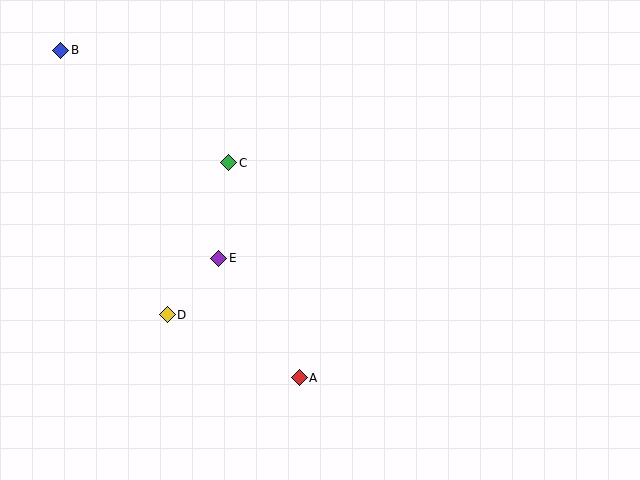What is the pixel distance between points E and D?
The distance between E and D is 76 pixels.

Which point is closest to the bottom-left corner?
Point D is closest to the bottom-left corner.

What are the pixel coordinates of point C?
Point C is at (229, 163).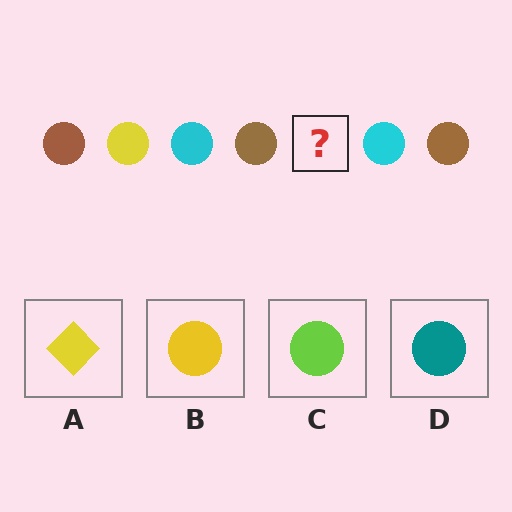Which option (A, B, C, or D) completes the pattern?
B.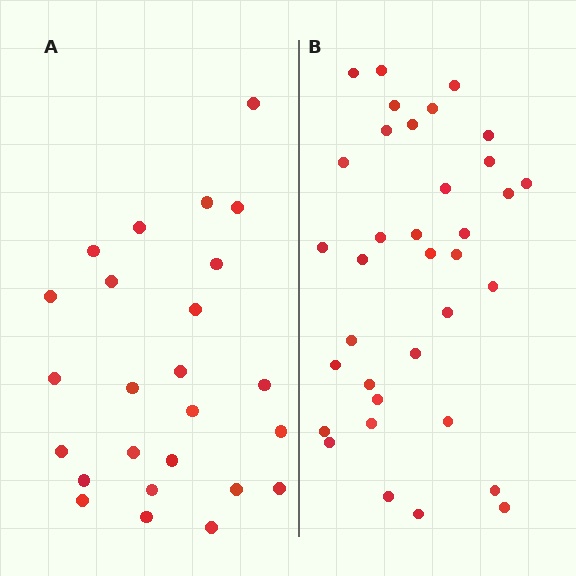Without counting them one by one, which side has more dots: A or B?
Region B (the right region) has more dots.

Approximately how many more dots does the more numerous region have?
Region B has roughly 10 or so more dots than region A.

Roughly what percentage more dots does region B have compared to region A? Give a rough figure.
About 40% more.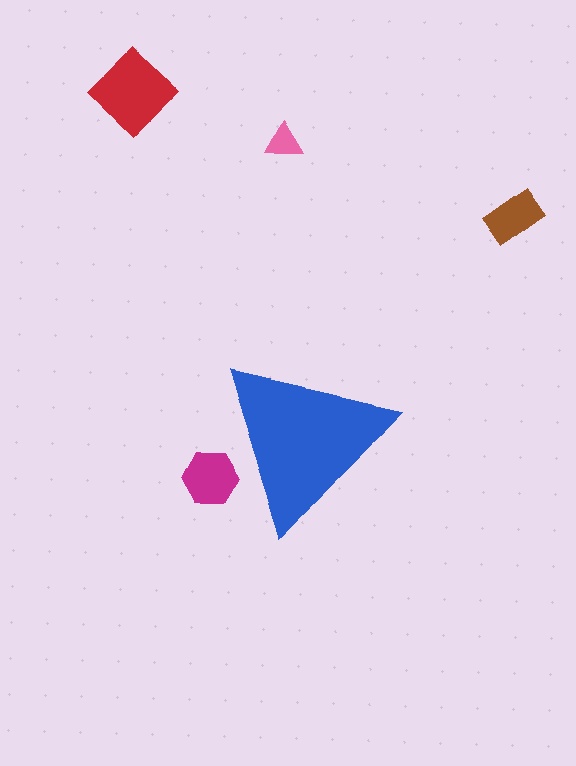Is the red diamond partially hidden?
No, the red diamond is fully visible.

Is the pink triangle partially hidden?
No, the pink triangle is fully visible.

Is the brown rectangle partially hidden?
No, the brown rectangle is fully visible.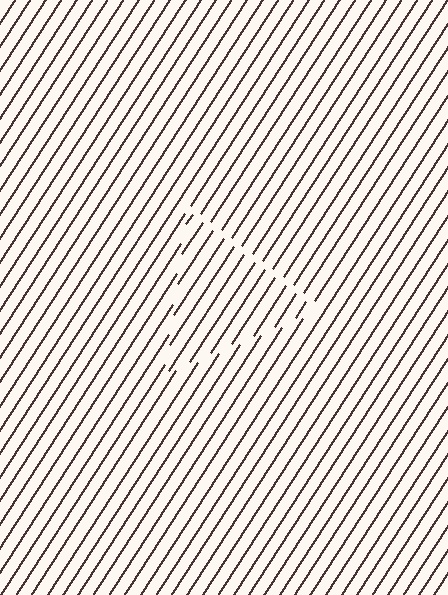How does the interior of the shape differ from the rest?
The interior of the shape contains the same grating, shifted by half a period — the contour is defined by the phase discontinuity where line-ends from the inner and outer gratings abut.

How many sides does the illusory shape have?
3 sides — the line-ends trace a triangle.